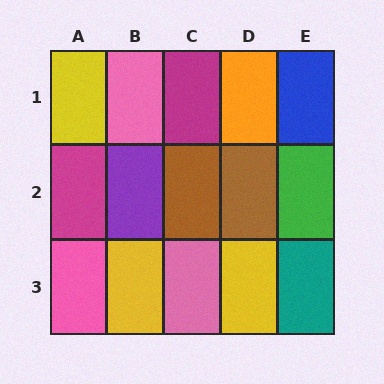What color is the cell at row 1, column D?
Orange.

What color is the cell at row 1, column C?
Magenta.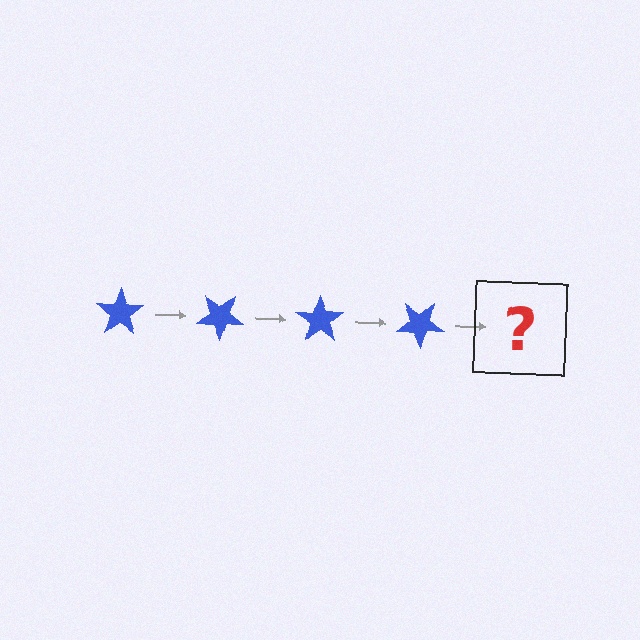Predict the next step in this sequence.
The next step is a blue star rotated 140 degrees.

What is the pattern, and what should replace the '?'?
The pattern is that the star rotates 35 degrees each step. The '?' should be a blue star rotated 140 degrees.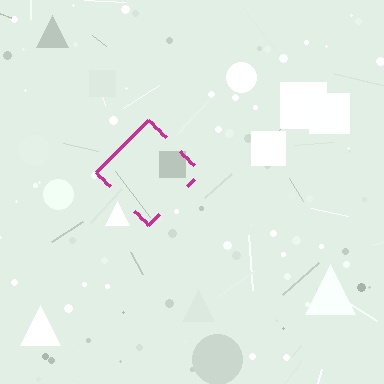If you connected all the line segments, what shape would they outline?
They would outline a diamond.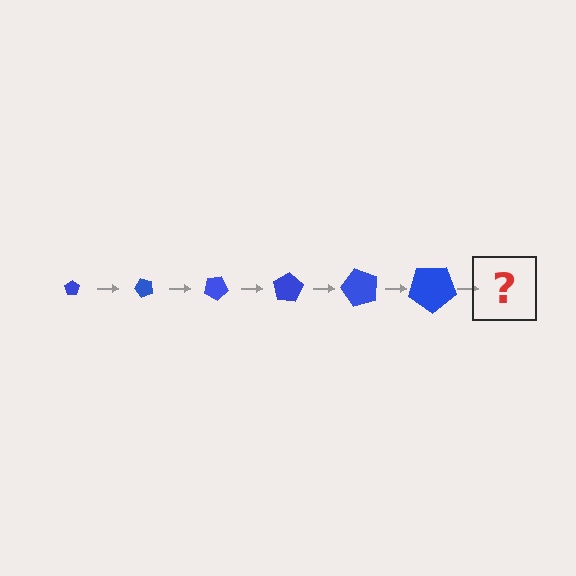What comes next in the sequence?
The next element should be a pentagon, larger than the previous one and rotated 300 degrees from the start.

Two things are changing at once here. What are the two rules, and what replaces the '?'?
The two rules are that the pentagon grows larger each step and it rotates 50 degrees each step. The '?' should be a pentagon, larger than the previous one and rotated 300 degrees from the start.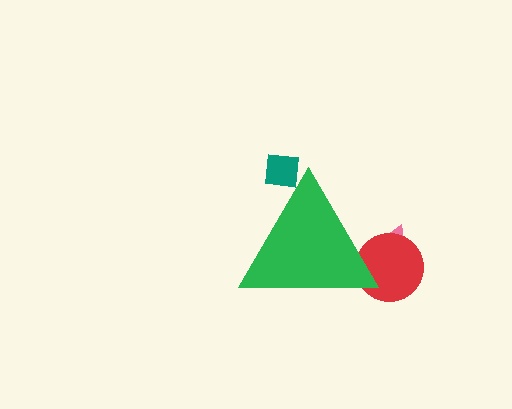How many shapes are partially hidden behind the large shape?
3 shapes are partially hidden.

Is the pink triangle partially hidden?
Yes, the pink triangle is partially hidden behind the green triangle.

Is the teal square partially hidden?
Yes, the teal square is partially hidden behind the green triangle.